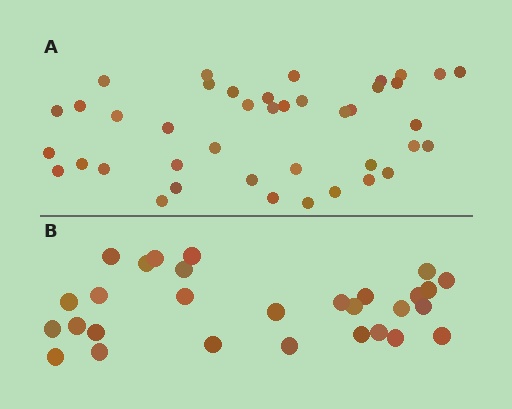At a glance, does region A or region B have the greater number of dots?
Region A (the top region) has more dots.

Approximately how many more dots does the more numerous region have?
Region A has roughly 12 or so more dots than region B.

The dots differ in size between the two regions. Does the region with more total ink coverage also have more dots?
No. Region B has more total ink coverage because its dots are larger, but region A actually contains more individual dots. Total area can be misleading — the number of items is what matters here.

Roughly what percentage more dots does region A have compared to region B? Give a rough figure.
About 40% more.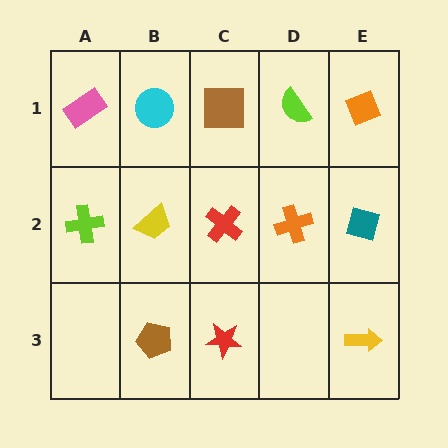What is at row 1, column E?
An orange diamond.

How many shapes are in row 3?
3 shapes.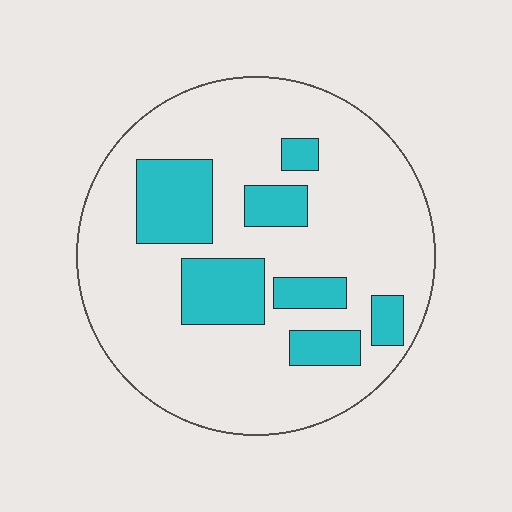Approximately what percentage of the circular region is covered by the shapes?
Approximately 20%.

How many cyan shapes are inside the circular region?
7.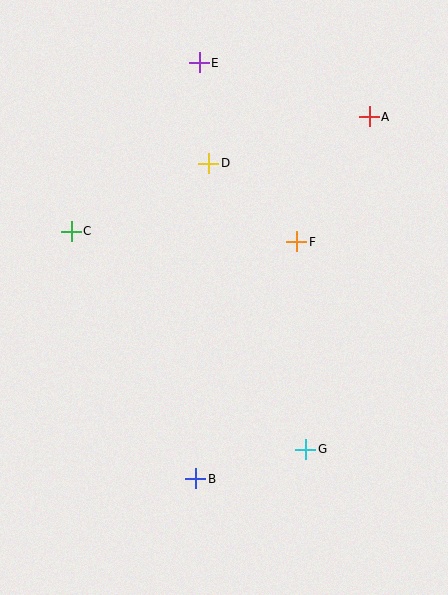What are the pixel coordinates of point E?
Point E is at (199, 63).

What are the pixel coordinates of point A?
Point A is at (369, 117).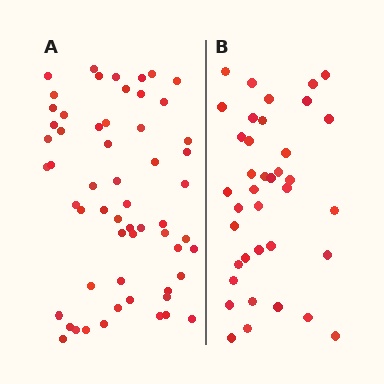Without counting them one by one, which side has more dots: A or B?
Region A (the left region) has more dots.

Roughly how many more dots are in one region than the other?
Region A has approximately 20 more dots than region B.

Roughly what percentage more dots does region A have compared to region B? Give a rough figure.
About 55% more.